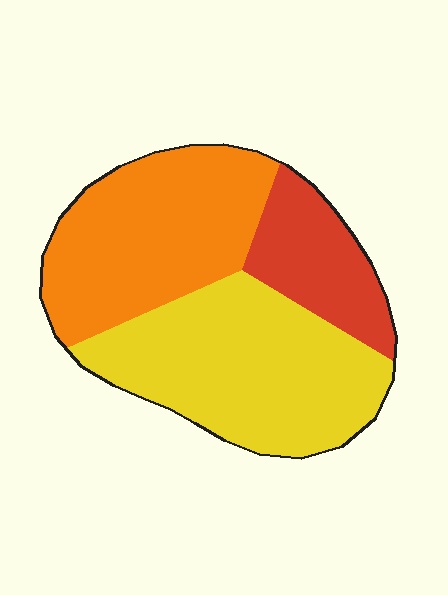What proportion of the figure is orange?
Orange covers 38% of the figure.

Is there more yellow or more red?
Yellow.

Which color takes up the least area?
Red, at roughly 20%.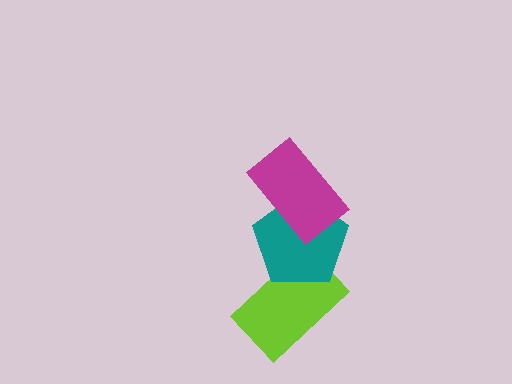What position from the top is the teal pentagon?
The teal pentagon is 2nd from the top.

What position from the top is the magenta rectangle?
The magenta rectangle is 1st from the top.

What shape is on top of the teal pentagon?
The magenta rectangle is on top of the teal pentagon.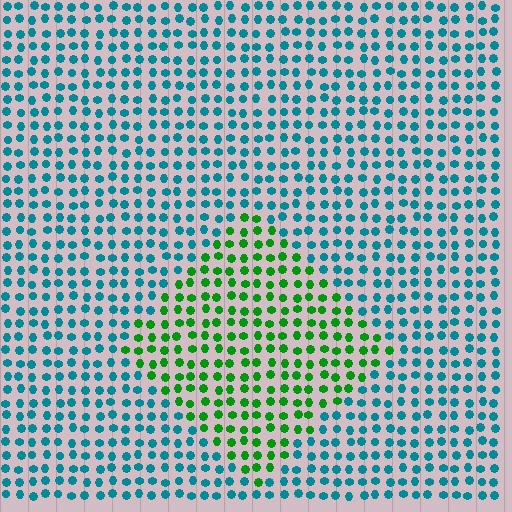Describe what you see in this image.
The image is filled with small teal elements in a uniform arrangement. A diamond-shaped region is visible where the elements are tinted to a slightly different hue, forming a subtle color boundary.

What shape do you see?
I see a diamond.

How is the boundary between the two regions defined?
The boundary is defined purely by a slight shift in hue (about 60 degrees). Spacing, size, and orientation are identical on both sides.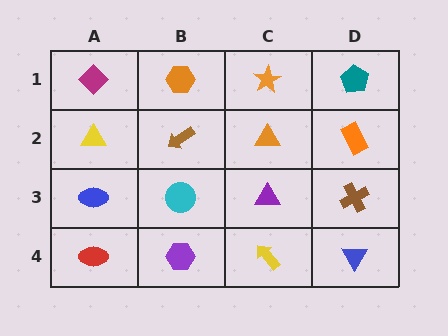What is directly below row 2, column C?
A purple triangle.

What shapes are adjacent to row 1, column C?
An orange triangle (row 2, column C), an orange hexagon (row 1, column B), a teal pentagon (row 1, column D).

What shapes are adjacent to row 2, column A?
A magenta diamond (row 1, column A), a blue ellipse (row 3, column A), a brown arrow (row 2, column B).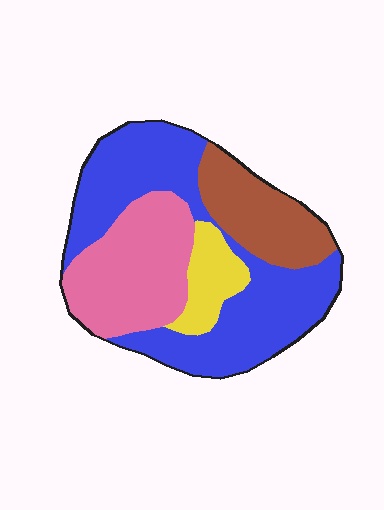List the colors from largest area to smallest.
From largest to smallest: blue, pink, brown, yellow.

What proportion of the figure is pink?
Pink takes up between a quarter and a half of the figure.